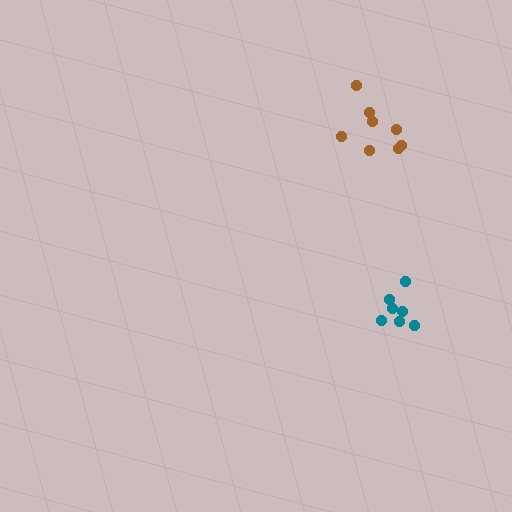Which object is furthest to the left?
The brown cluster is leftmost.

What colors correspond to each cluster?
The clusters are colored: brown, teal.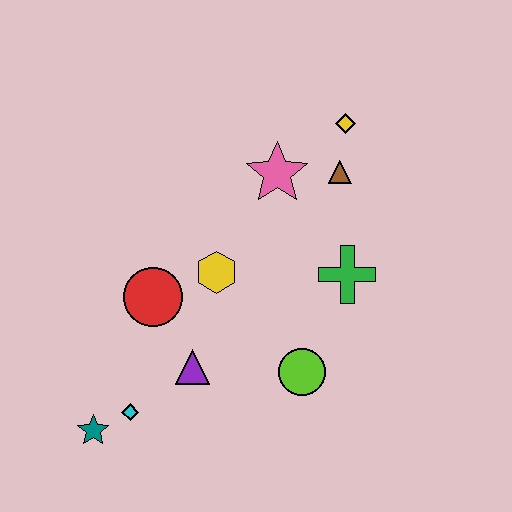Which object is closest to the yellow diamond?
The brown triangle is closest to the yellow diamond.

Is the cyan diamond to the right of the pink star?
No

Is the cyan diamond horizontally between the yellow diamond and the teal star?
Yes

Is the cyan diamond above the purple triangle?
No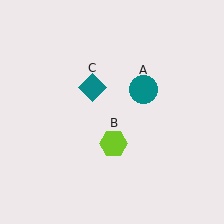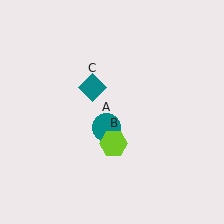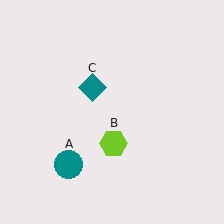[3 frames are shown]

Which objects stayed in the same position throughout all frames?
Lime hexagon (object B) and teal diamond (object C) remained stationary.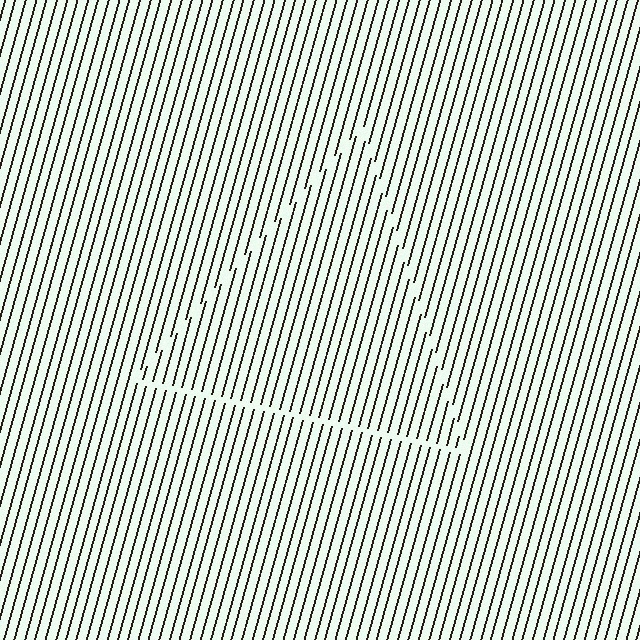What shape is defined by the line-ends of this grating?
An illusory triangle. The interior of the shape contains the same grating, shifted by half a period — the contour is defined by the phase discontinuity where line-ends from the inner and outer gratings abut.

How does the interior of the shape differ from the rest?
The interior of the shape contains the same grating, shifted by half a period — the contour is defined by the phase discontinuity where line-ends from the inner and outer gratings abut.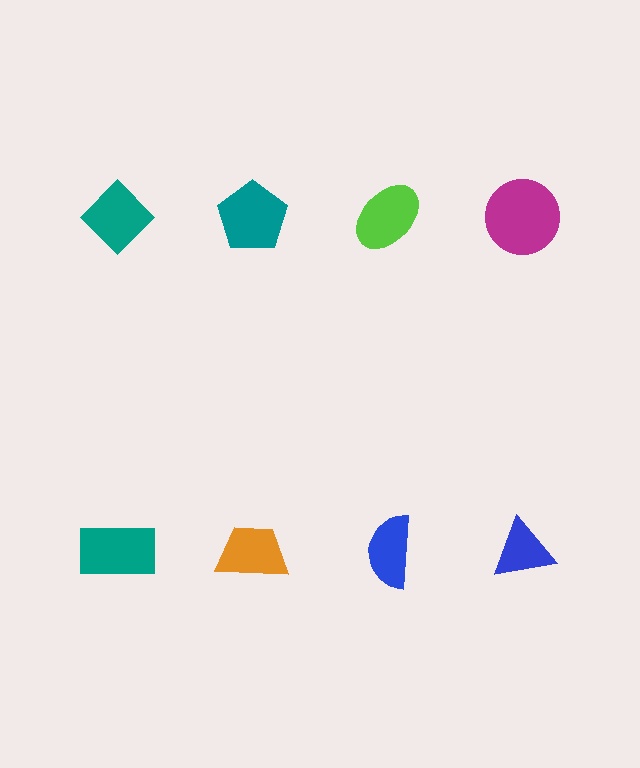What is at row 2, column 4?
A blue triangle.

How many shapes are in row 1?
4 shapes.